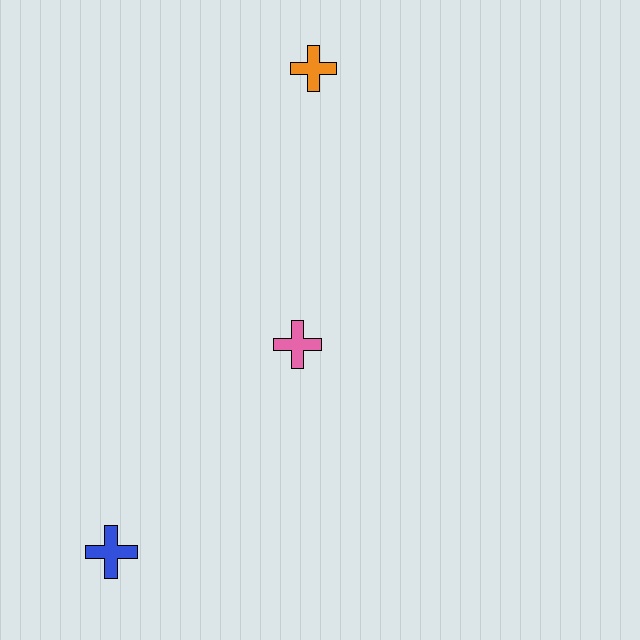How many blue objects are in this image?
There is 1 blue object.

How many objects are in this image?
There are 3 objects.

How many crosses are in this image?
There are 3 crosses.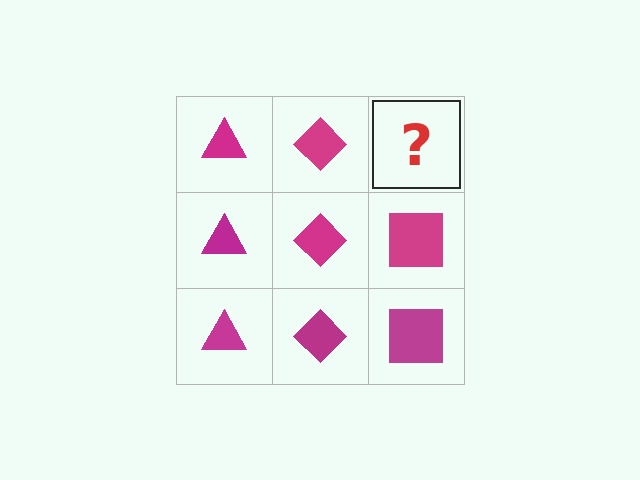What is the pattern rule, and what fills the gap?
The rule is that each column has a consistent shape. The gap should be filled with a magenta square.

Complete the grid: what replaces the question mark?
The question mark should be replaced with a magenta square.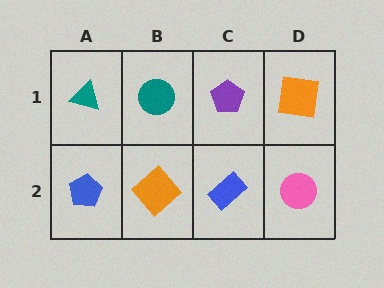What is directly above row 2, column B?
A teal circle.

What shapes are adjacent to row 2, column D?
An orange square (row 1, column D), a blue rectangle (row 2, column C).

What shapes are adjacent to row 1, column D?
A pink circle (row 2, column D), a purple pentagon (row 1, column C).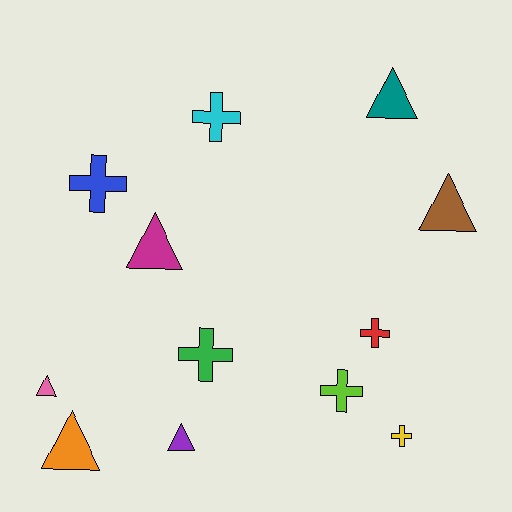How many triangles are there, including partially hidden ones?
There are 6 triangles.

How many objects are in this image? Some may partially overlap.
There are 12 objects.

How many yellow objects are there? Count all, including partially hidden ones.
There is 1 yellow object.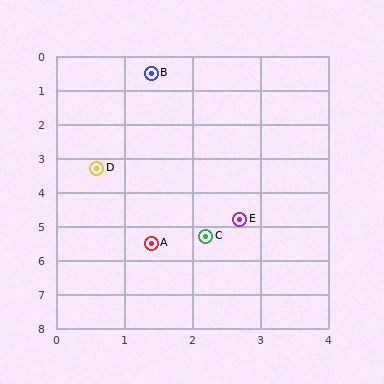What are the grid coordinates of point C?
Point C is at approximately (2.2, 5.3).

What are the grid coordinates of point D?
Point D is at approximately (0.6, 3.3).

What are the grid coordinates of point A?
Point A is at approximately (1.4, 5.5).